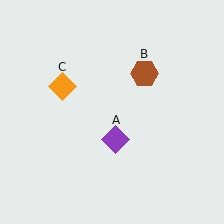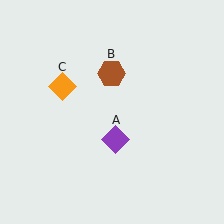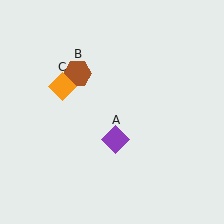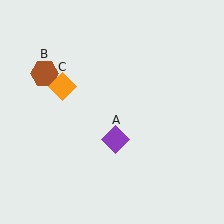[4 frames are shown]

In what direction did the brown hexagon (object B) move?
The brown hexagon (object B) moved left.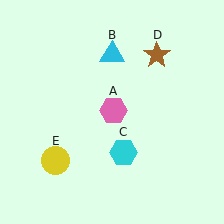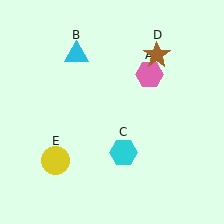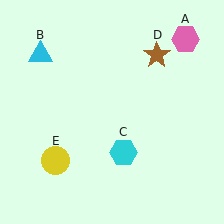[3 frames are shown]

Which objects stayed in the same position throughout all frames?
Cyan hexagon (object C) and brown star (object D) and yellow circle (object E) remained stationary.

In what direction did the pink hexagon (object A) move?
The pink hexagon (object A) moved up and to the right.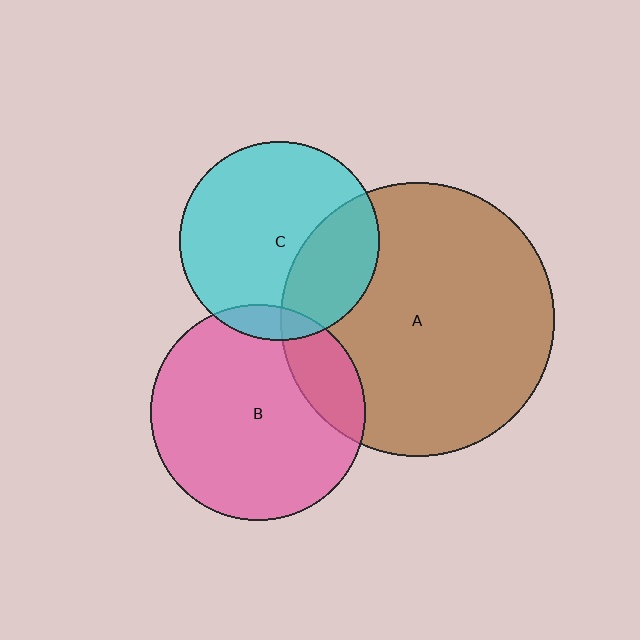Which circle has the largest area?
Circle A (brown).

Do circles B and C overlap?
Yes.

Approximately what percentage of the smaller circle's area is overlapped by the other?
Approximately 10%.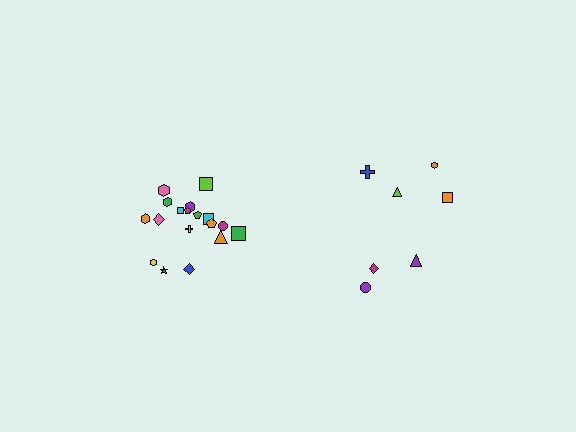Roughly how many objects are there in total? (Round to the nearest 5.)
Roughly 25 objects in total.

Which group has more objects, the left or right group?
The left group.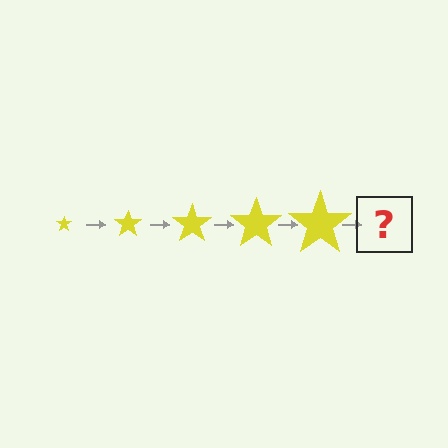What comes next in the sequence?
The next element should be a yellow star, larger than the previous one.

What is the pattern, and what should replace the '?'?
The pattern is that the star gets progressively larger each step. The '?' should be a yellow star, larger than the previous one.